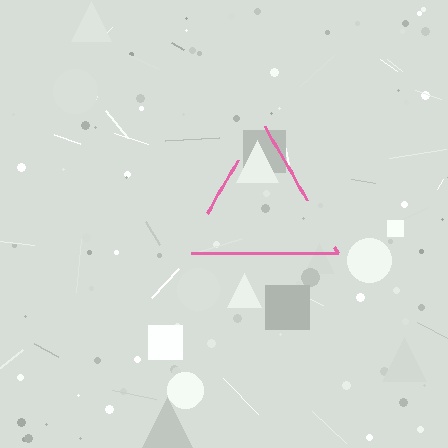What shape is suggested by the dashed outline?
The dashed outline suggests a triangle.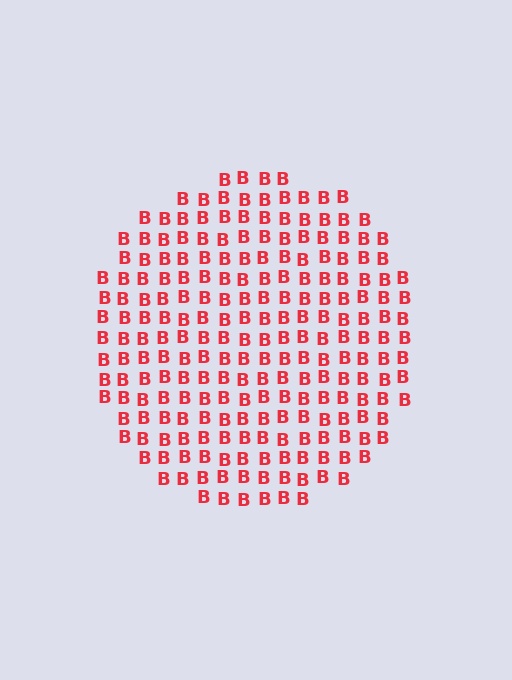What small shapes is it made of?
It is made of small letter B's.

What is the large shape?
The large shape is a circle.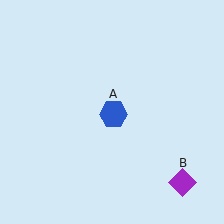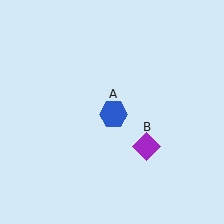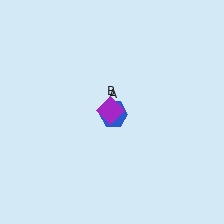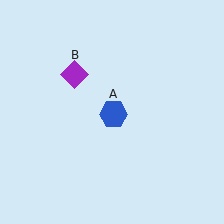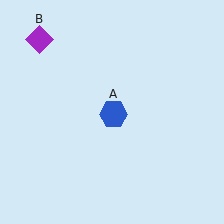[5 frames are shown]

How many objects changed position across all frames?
1 object changed position: purple diamond (object B).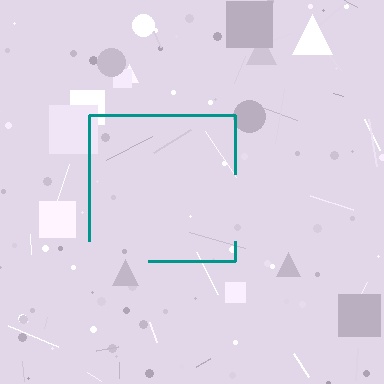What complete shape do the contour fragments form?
The contour fragments form a square.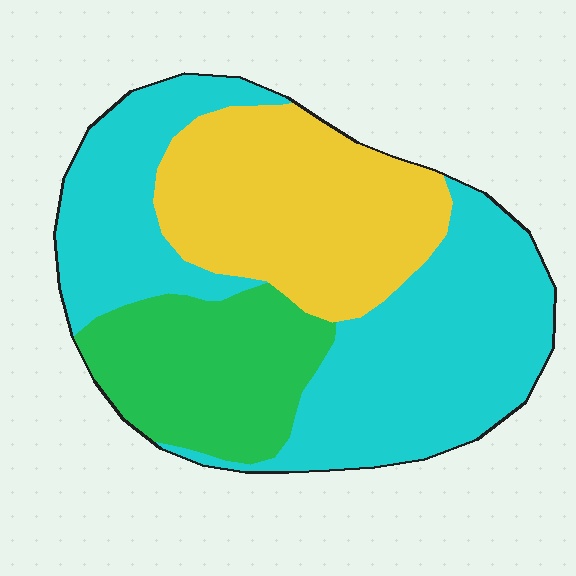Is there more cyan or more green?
Cyan.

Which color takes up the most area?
Cyan, at roughly 50%.